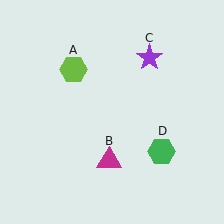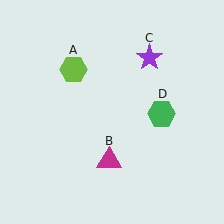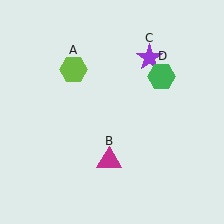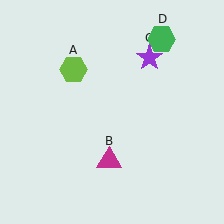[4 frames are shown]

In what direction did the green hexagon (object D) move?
The green hexagon (object D) moved up.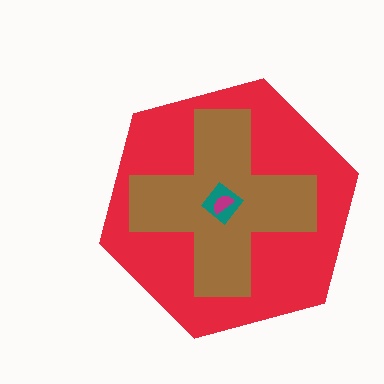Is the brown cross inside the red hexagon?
Yes.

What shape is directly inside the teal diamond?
The magenta semicircle.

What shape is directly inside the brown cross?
The teal diamond.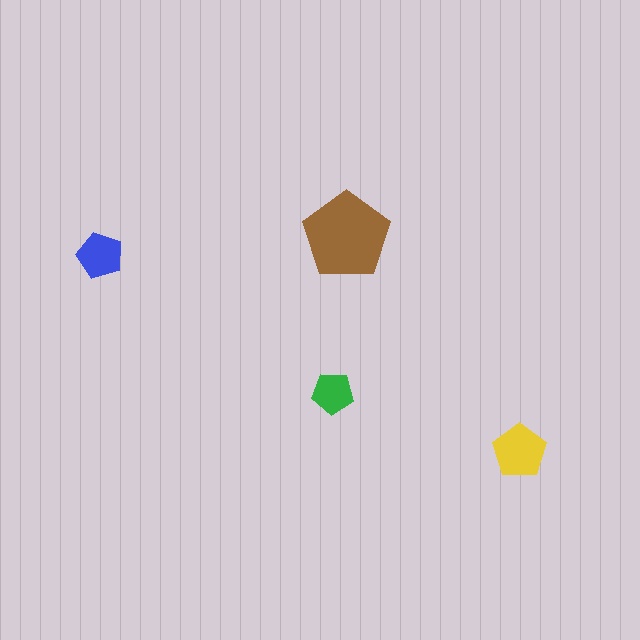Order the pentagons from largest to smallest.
the brown one, the yellow one, the blue one, the green one.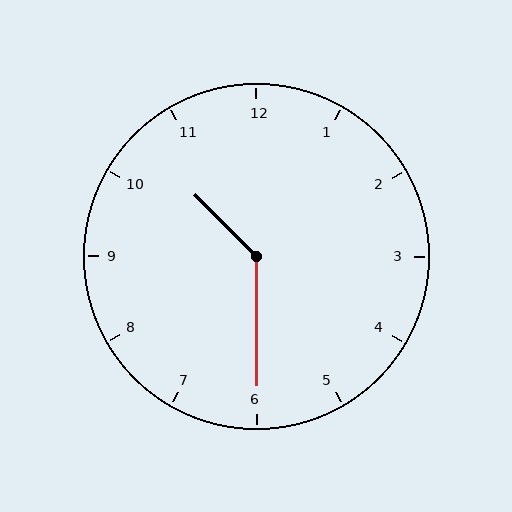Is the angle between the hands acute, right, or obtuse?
It is obtuse.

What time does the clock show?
10:30.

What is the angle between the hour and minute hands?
Approximately 135 degrees.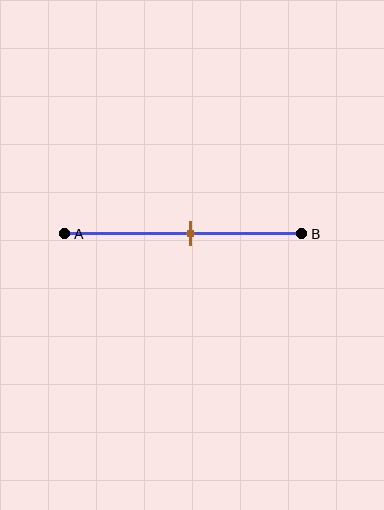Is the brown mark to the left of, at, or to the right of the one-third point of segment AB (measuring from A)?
The brown mark is to the right of the one-third point of segment AB.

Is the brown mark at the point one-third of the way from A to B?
No, the mark is at about 55% from A, not at the 33% one-third point.